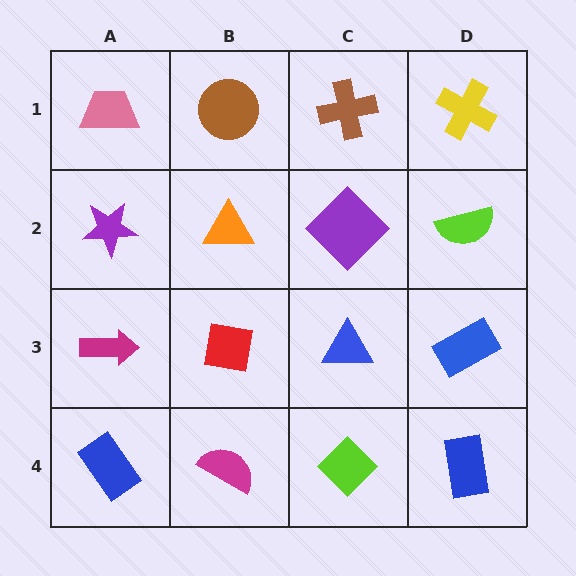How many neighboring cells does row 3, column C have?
4.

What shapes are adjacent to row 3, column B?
An orange triangle (row 2, column B), a magenta semicircle (row 4, column B), a magenta arrow (row 3, column A), a blue triangle (row 3, column C).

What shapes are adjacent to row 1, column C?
A purple diamond (row 2, column C), a brown circle (row 1, column B), a yellow cross (row 1, column D).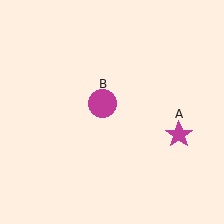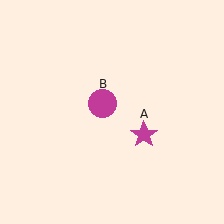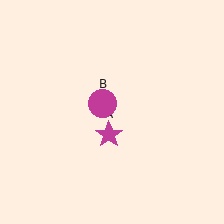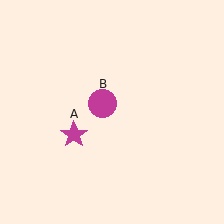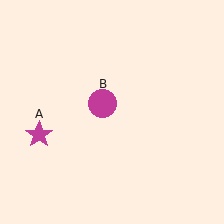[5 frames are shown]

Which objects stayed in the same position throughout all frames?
Magenta circle (object B) remained stationary.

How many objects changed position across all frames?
1 object changed position: magenta star (object A).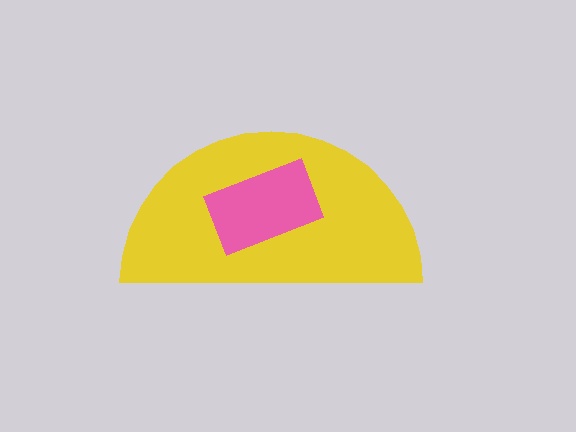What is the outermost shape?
The yellow semicircle.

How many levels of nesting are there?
2.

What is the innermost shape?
The pink rectangle.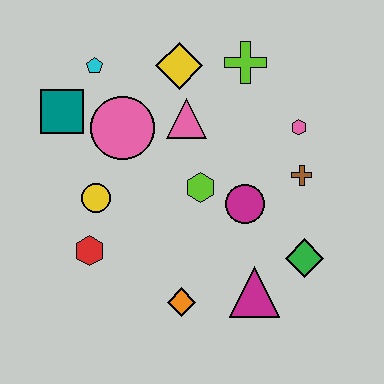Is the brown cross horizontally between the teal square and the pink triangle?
No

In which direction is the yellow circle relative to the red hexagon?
The yellow circle is above the red hexagon.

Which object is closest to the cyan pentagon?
The teal square is closest to the cyan pentagon.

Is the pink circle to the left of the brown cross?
Yes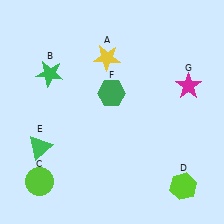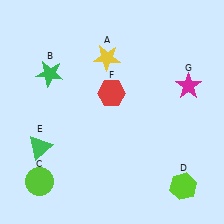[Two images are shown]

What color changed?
The hexagon (F) changed from green in Image 1 to red in Image 2.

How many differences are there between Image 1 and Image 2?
There is 1 difference between the two images.